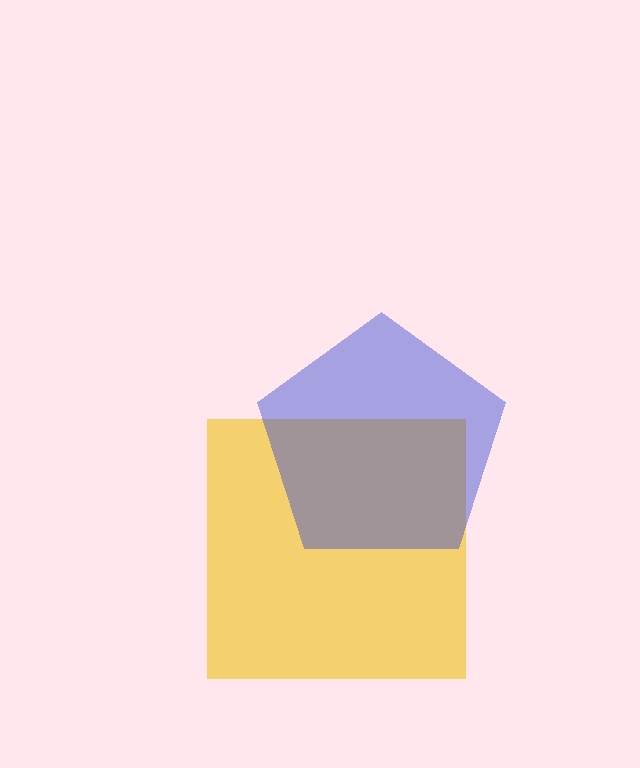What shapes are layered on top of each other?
The layered shapes are: a yellow square, a blue pentagon.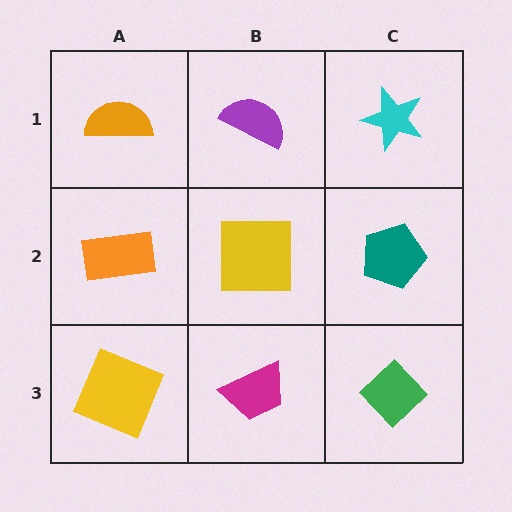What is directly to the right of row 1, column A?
A purple semicircle.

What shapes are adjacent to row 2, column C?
A cyan star (row 1, column C), a green diamond (row 3, column C), a yellow square (row 2, column B).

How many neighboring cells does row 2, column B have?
4.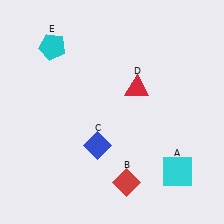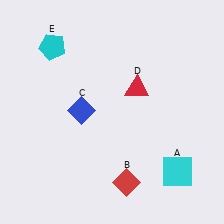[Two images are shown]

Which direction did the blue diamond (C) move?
The blue diamond (C) moved up.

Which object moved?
The blue diamond (C) moved up.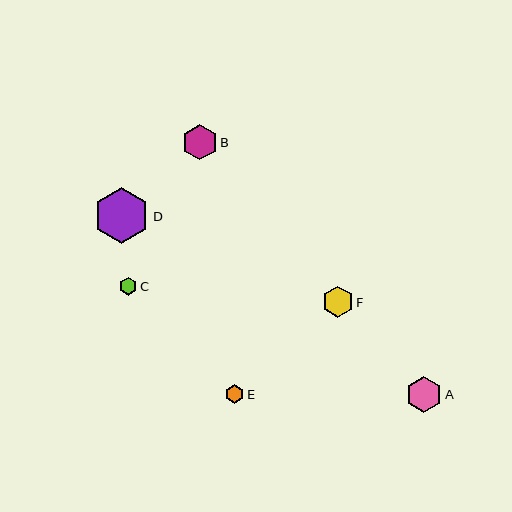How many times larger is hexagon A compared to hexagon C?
Hexagon A is approximately 2.0 times the size of hexagon C.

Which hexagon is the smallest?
Hexagon C is the smallest with a size of approximately 18 pixels.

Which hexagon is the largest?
Hexagon D is the largest with a size of approximately 56 pixels.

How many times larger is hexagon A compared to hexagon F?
Hexagon A is approximately 1.1 times the size of hexagon F.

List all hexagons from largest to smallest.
From largest to smallest: D, A, B, F, E, C.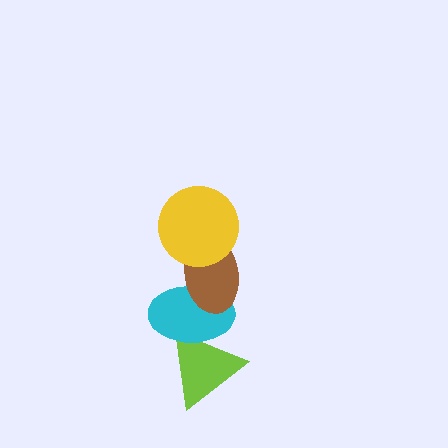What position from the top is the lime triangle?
The lime triangle is 4th from the top.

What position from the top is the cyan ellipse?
The cyan ellipse is 3rd from the top.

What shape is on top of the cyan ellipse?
The brown ellipse is on top of the cyan ellipse.